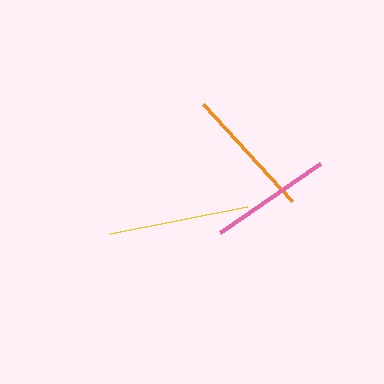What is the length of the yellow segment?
The yellow segment is approximately 140 pixels long.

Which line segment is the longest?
The yellow line is the longest at approximately 140 pixels.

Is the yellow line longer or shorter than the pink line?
The yellow line is longer than the pink line.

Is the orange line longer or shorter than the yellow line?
The yellow line is longer than the orange line.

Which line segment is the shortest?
The pink line is the shortest at approximately 122 pixels.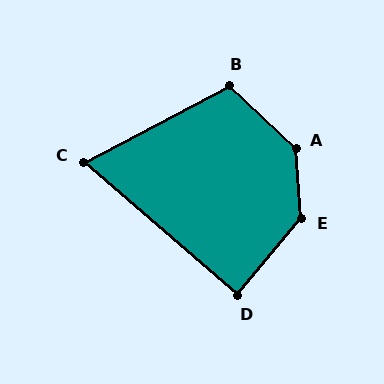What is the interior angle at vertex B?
Approximately 109 degrees (obtuse).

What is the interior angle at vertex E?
Approximately 136 degrees (obtuse).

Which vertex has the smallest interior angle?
C, at approximately 69 degrees.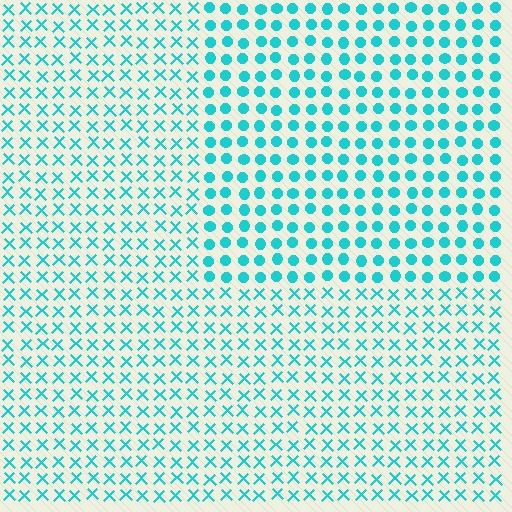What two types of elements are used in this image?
The image uses circles inside the rectangle region and X marks outside it.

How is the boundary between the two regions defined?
The boundary is defined by a change in element shape: circles inside vs. X marks outside. All elements share the same color and spacing.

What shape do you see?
I see a rectangle.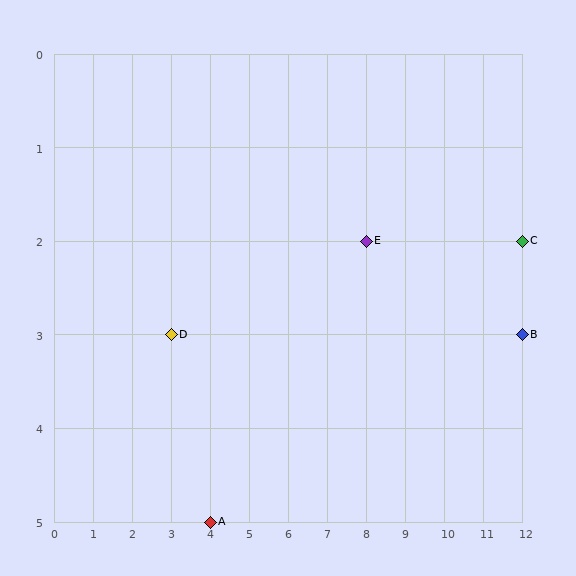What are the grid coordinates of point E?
Point E is at grid coordinates (8, 2).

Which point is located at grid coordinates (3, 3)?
Point D is at (3, 3).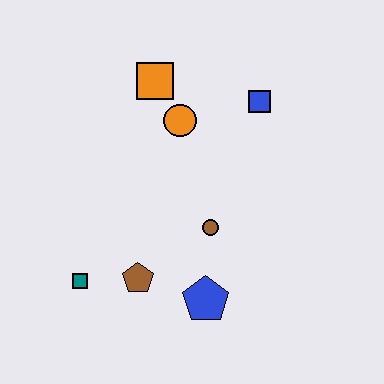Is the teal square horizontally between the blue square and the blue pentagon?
No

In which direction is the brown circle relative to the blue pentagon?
The brown circle is above the blue pentagon.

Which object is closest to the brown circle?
The blue pentagon is closest to the brown circle.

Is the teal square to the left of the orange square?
Yes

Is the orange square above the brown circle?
Yes